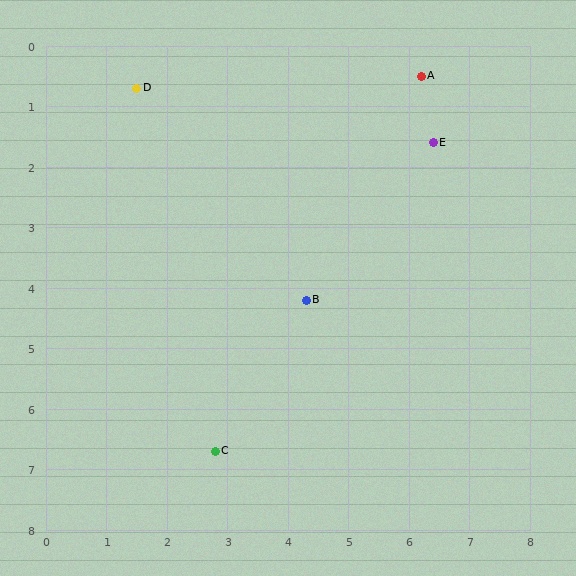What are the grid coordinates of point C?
Point C is at approximately (2.8, 6.7).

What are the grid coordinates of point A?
Point A is at approximately (6.2, 0.5).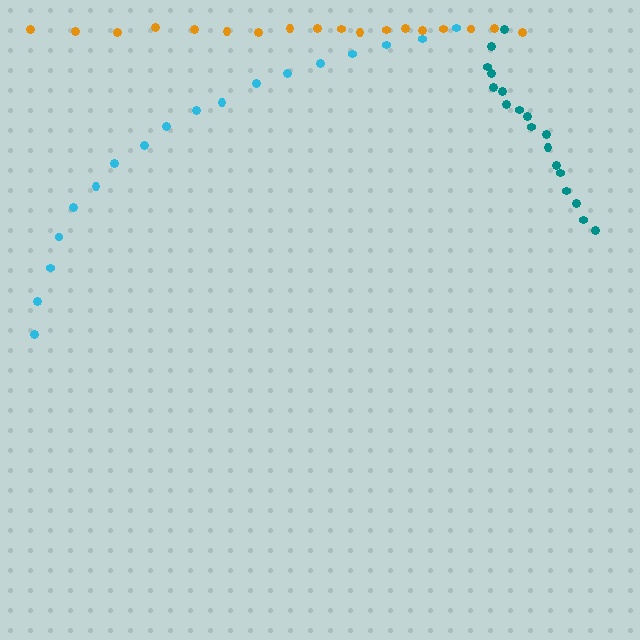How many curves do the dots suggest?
There are 3 distinct paths.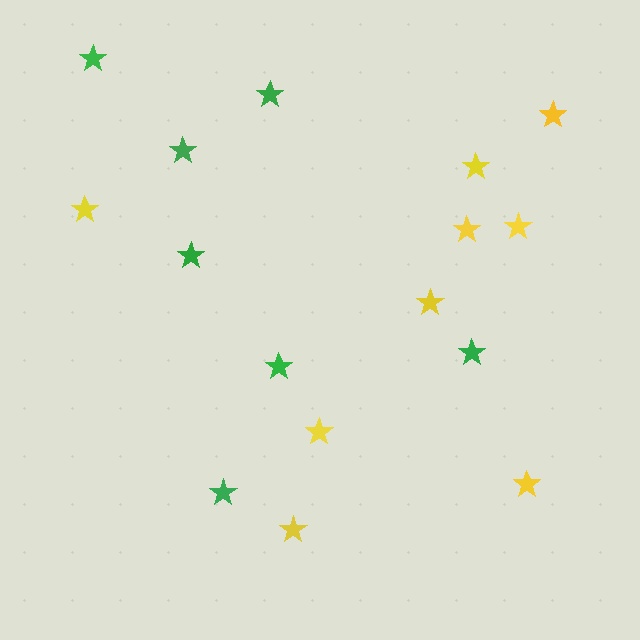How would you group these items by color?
There are 2 groups: one group of yellow stars (9) and one group of green stars (7).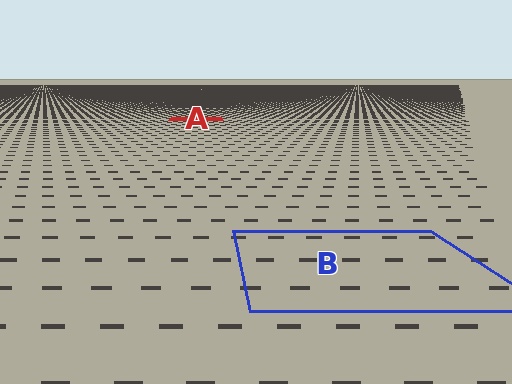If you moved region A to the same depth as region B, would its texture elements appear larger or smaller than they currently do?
They would appear larger. At a closer depth, the same texture elements are projected at a bigger on-screen size.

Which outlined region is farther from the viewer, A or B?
Region A is farther from the viewer — the texture elements inside it appear smaller and more densely packed.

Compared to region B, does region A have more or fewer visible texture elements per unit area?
Region A has more texture elements per unit area — they are packed more densely because it is farther away.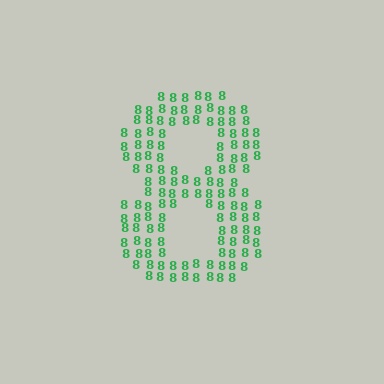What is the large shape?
The large shape is the digit 8.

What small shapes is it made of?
It is made of small digit 8's.